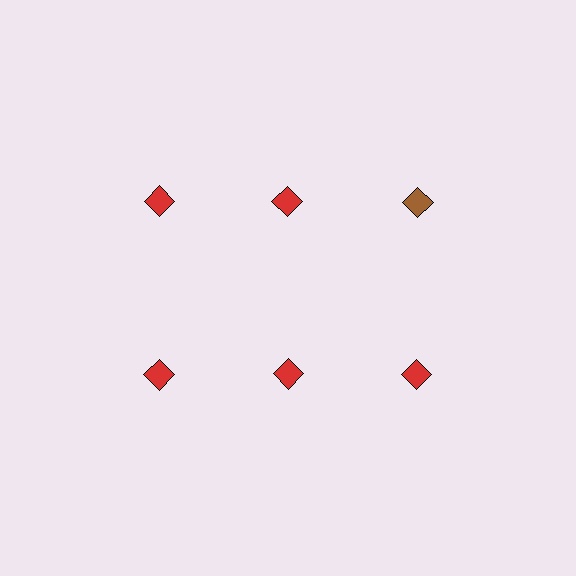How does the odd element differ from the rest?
It has a different color: brown instead of red.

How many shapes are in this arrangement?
There are 6 shapes arranged in a grid pattern.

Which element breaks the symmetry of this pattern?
The brown diamond in the top row, center column breaks the symmetry. All other shapes are red diamonds.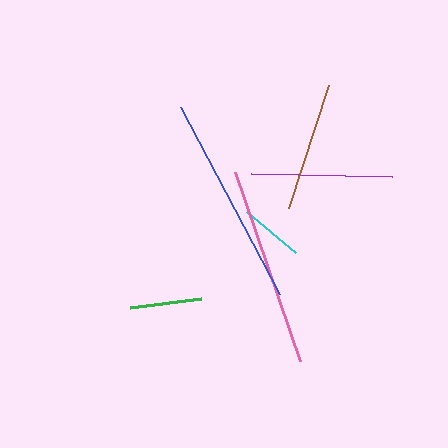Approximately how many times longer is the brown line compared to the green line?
The brown line is approximately 1.8 times the length of the green line.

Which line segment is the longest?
The blue line is the longest at approximately 211 pixels.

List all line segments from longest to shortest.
From longest to shortest: blue, pink, purple, brown, green, cyan.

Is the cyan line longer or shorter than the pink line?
The pink line is longer than the cyan line.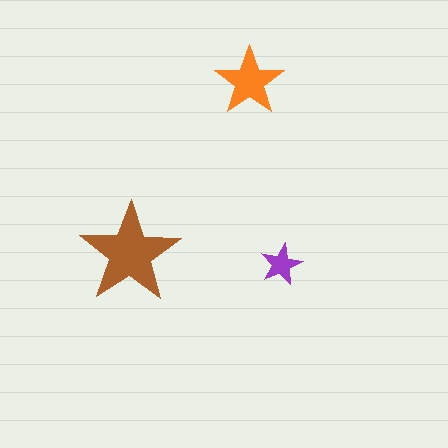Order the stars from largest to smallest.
the brown one, the orange one, the purple one.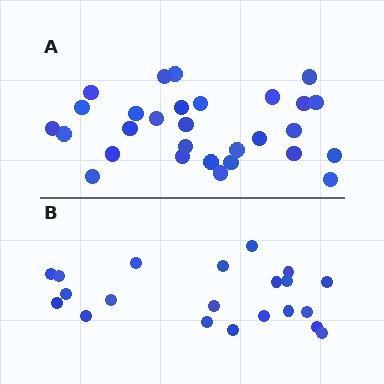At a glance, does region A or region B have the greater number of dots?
Region A (the top region) has more dots.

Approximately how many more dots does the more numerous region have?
Region A has roughly 8 or so more dots than region B.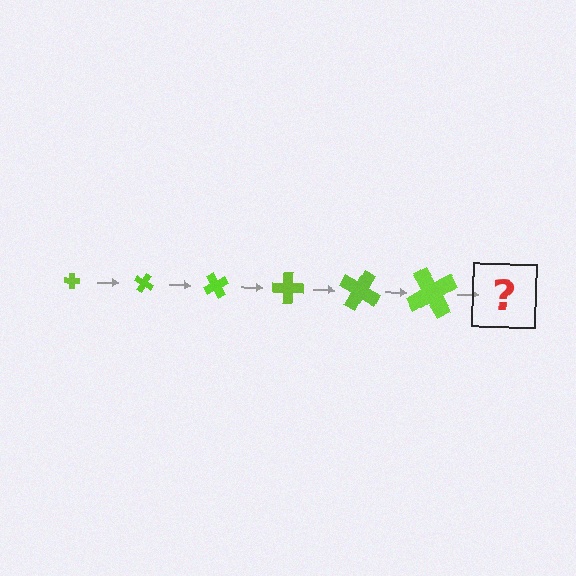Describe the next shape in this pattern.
It should be a cross, larger than the previous one and rotated 180 degrees from the start.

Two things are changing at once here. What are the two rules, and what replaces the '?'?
The two rules are that the cross grows larger each step and it rotates 30 degrees each step. The '?' should be a cross, larger than the previous one and rotated 180 degrees from the start.